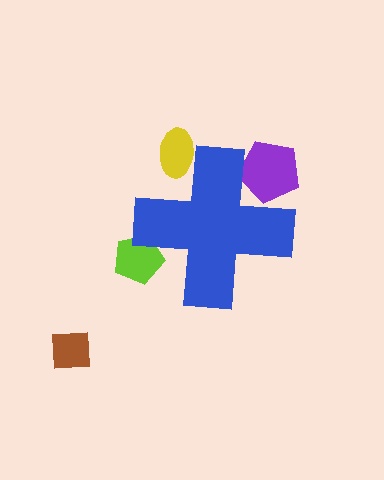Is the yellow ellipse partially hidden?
Yes, the yellow ellipse is partially hidden behind the blue cross.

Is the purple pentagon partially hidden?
Yes, the purple pentagon is partially hidden behind the blue cross.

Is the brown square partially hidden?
No, the brown square is fully visible.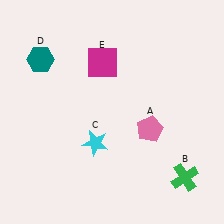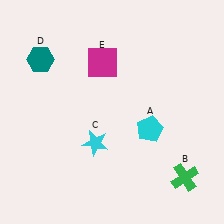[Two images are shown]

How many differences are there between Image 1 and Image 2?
There is 1 difference between the two images.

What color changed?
The pentagon (A) changed from pink in Image 1 to cyan in Image 2.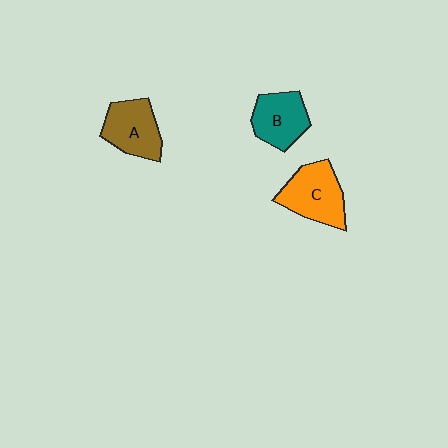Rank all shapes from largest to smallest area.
From largest to smallest: C (orange), A (brown), B (teal).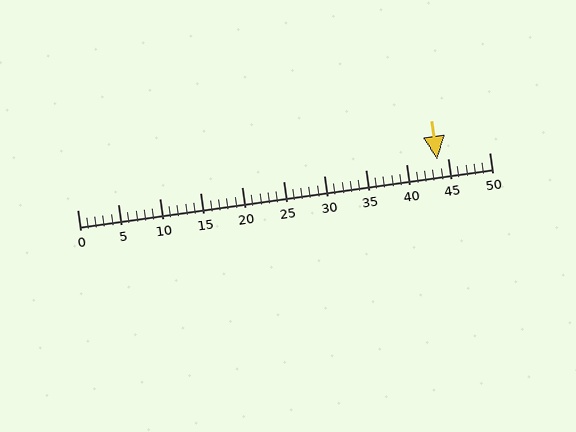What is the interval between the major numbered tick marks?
The major tick marks are spaced 5 units apart.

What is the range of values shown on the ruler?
The ruler shows values from 0 to 50.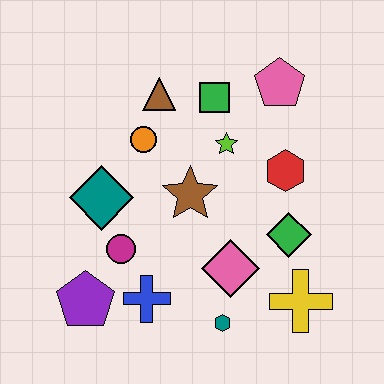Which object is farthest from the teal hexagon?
The pink pentagon is farthest from the teal hexagon.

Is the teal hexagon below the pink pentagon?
Yes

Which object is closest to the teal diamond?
The magenta circle is closest to the teal diamond.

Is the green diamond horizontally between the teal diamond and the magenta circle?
No